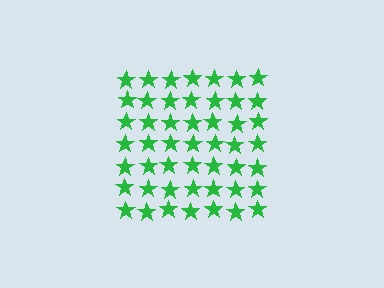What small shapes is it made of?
It is made of small stars.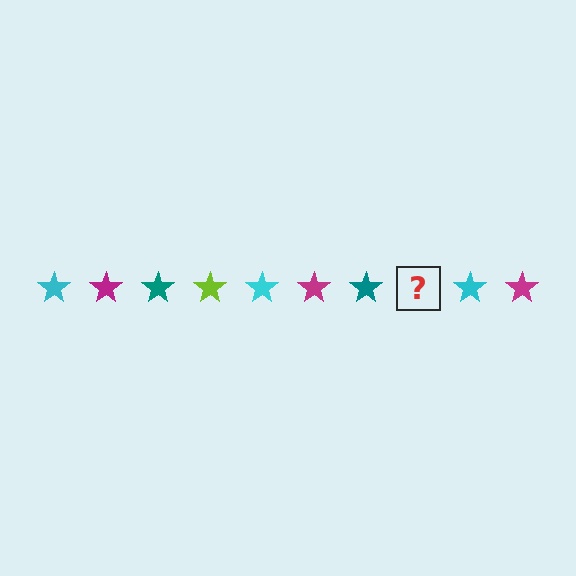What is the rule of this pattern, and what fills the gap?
The rule is that the pattern cycles through cyan, magenta, teal, lime stars. The gap should be filled with a lime star.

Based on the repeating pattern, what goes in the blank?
The blank should be a lime star.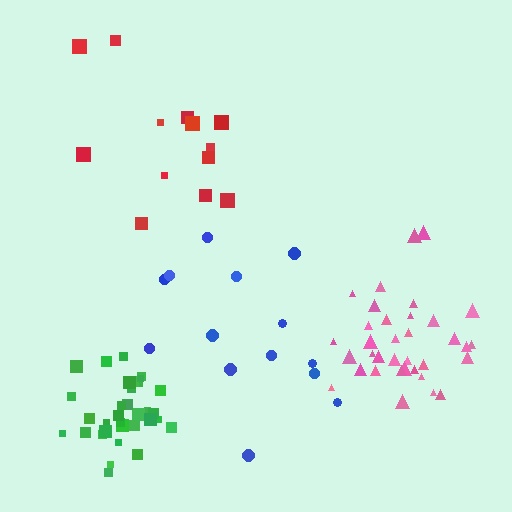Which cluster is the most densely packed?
Green.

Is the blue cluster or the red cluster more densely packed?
Red.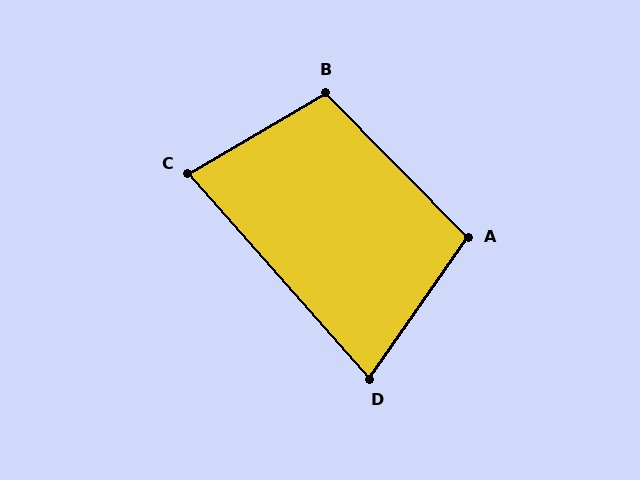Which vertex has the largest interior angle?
B, at approximately 104 degrees.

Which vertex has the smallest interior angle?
D, at approximately 76 degrees.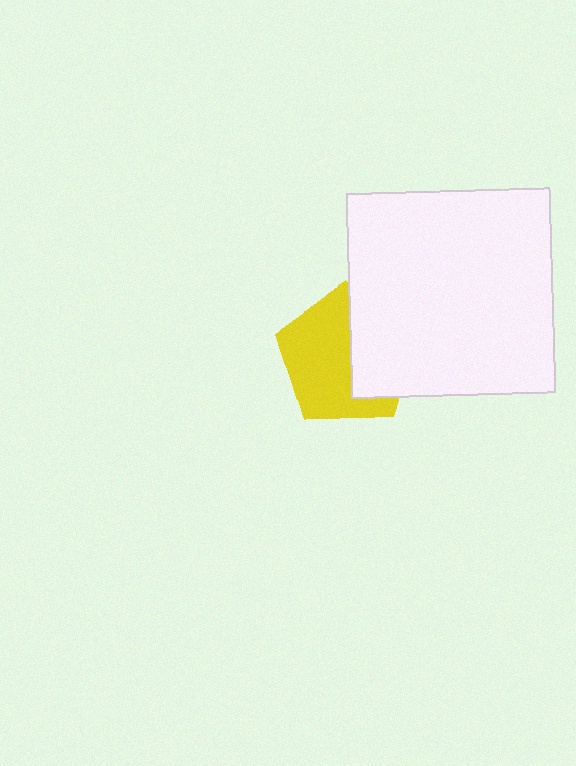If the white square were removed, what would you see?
You would see the complete yellow pentagon.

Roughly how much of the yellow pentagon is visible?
About half of it is visible (roughly 59%).